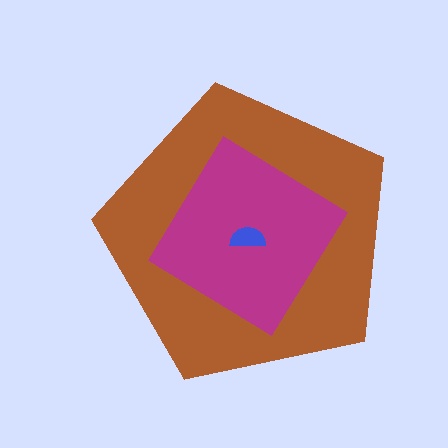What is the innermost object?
The blue semicircle.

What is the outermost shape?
The brown pentagon.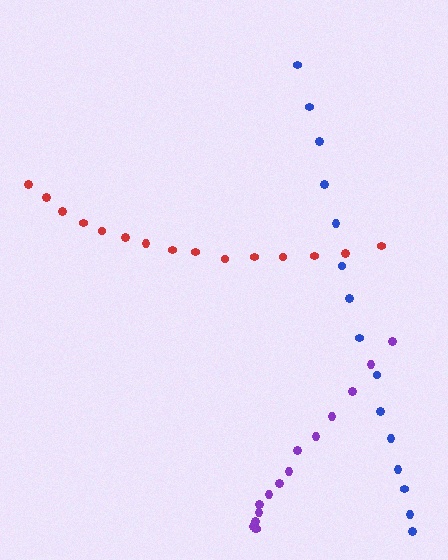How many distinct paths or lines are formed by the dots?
There are 3 distinct paths.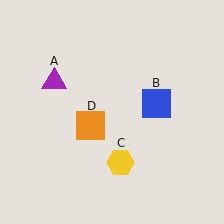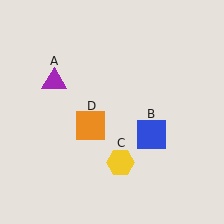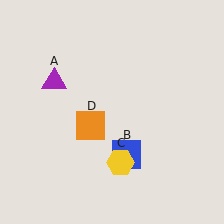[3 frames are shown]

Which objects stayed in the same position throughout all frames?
Purple triangle (object A) and yellow hexagon (object C) and orange square (object D) remained stationary.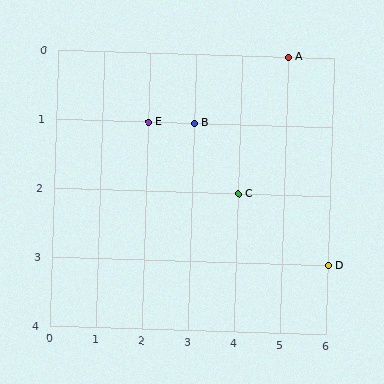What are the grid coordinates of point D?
Point D is at grid coordinates (6, 3).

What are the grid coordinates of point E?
Point E is at grid coordinates (2, 1).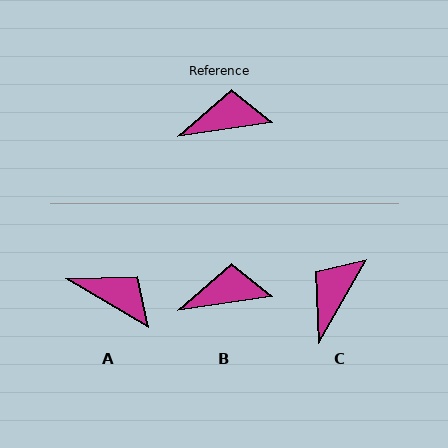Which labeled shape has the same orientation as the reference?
B.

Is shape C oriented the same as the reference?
No, it is off by about 52 degrees.